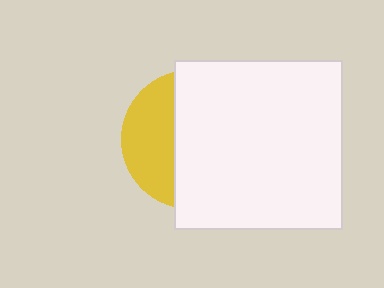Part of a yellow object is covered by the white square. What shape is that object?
It is a circle.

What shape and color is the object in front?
The object in front is a white square.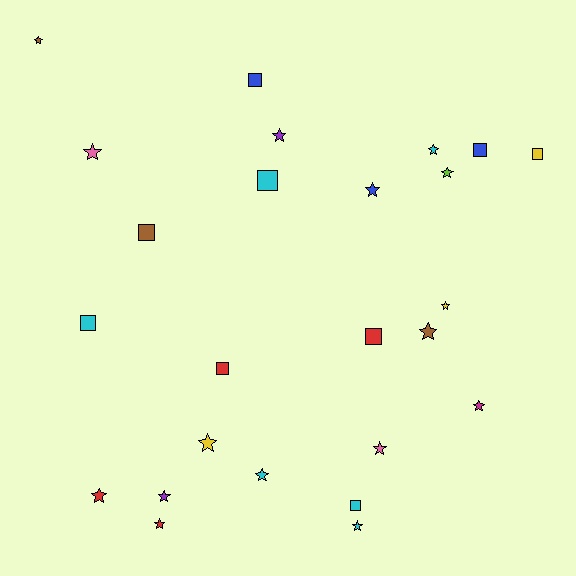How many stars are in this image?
There are 16 stars.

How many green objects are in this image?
There are no green objects.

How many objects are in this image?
There are 25 objects.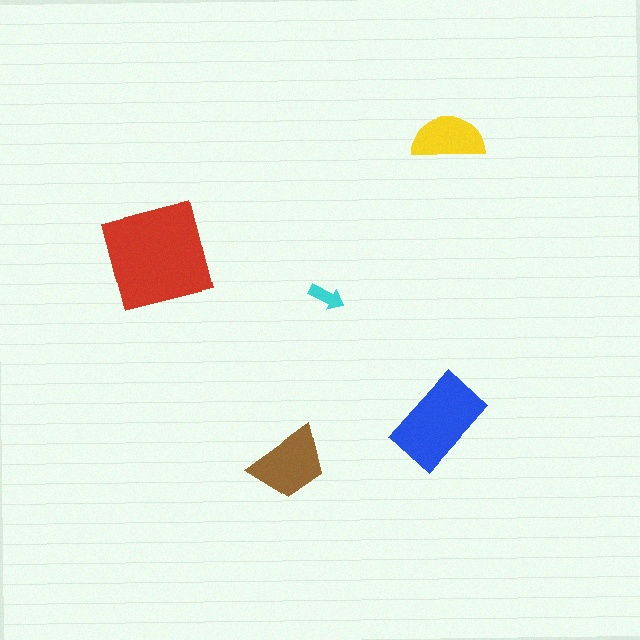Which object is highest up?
The yellow semicircle is topmost.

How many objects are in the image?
There are 5 objects in the image.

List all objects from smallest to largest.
The cyan arrow, the yellow semicircle, the brown trapezoid, the blue rectangle, the red square.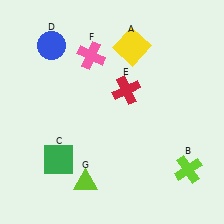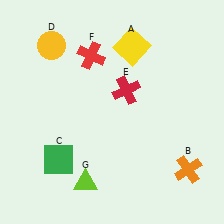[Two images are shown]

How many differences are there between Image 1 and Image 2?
There are 3 differences between the two images.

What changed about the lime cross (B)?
In Image 1, B is lime. In Image 2, it changed to orange.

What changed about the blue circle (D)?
In Image 1, D is blue. In Image 2, it changed to yellow.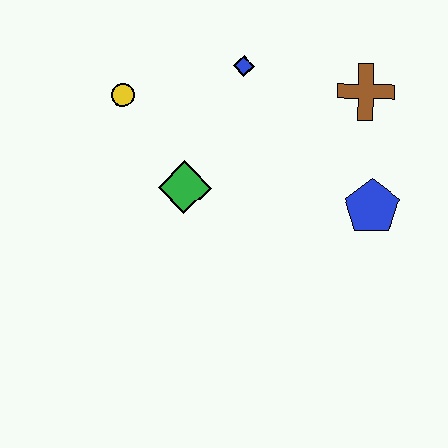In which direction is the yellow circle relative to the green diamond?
The yellow circle is above the green diamond.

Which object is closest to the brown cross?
The blue pentagon is closest to the brown cross.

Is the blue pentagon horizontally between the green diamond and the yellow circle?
No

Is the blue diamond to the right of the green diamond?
Yes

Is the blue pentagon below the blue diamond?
Yes